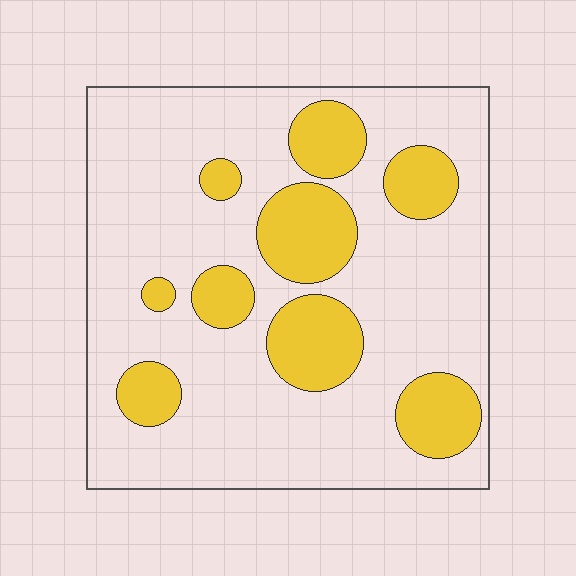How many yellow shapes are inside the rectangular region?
9.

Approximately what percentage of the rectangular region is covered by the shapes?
Approximately 25%.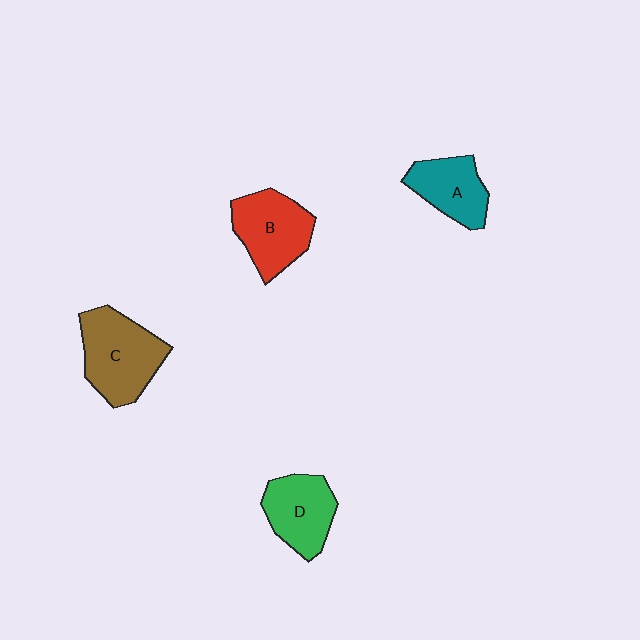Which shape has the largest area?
Shape C (brown).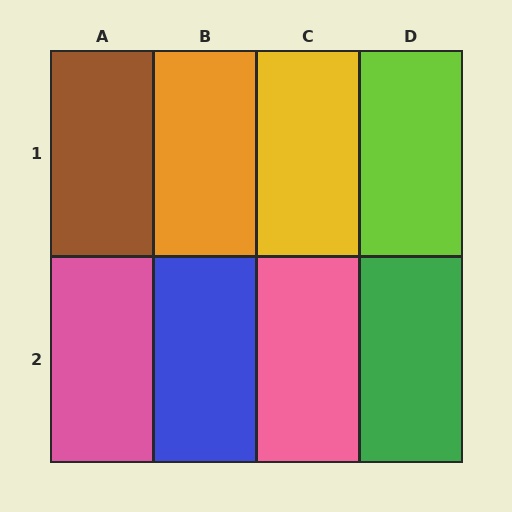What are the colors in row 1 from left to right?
Brown, orange, yellow, lime.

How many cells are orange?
1 cell is orange.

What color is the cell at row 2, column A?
Pink.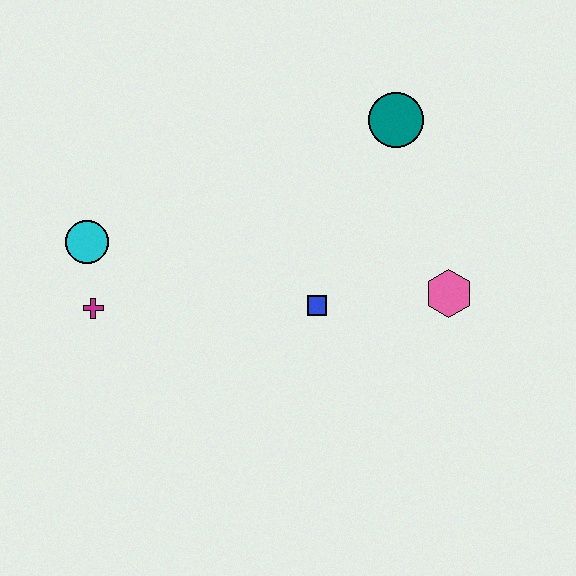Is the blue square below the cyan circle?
Yes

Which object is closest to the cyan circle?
The magenta cross is closest to the cyan circle.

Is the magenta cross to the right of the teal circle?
No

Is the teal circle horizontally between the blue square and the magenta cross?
No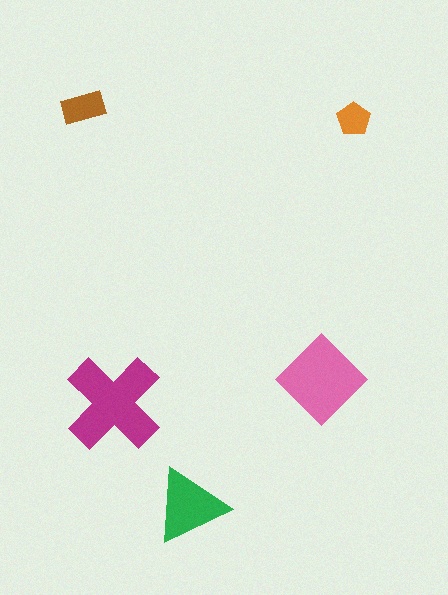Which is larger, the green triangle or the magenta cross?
The magenta cross.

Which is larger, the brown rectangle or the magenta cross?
The magenta cross.